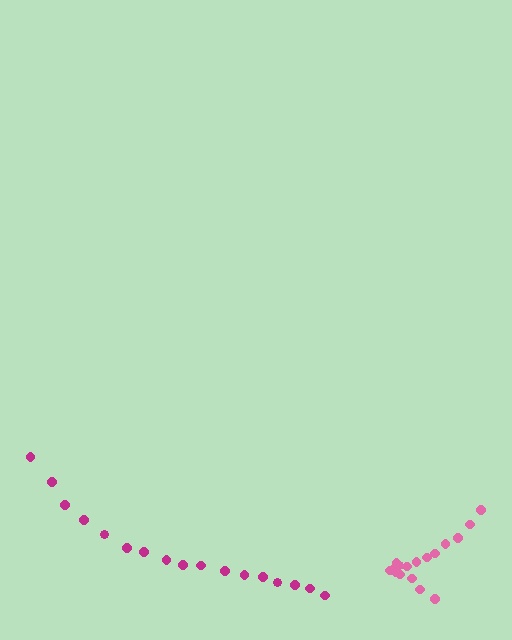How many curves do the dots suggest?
There are 2 distinct paths.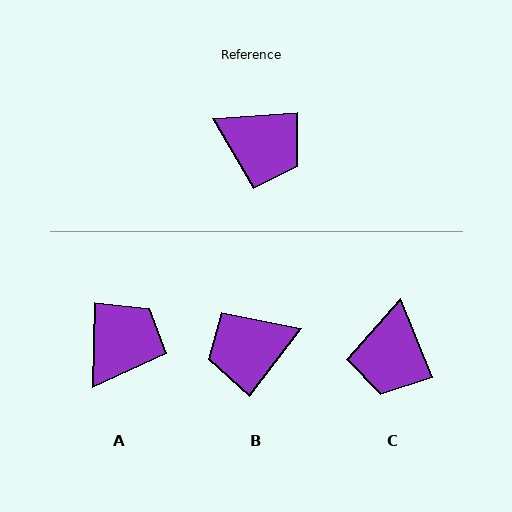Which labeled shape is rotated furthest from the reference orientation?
B, about 132 degrees away.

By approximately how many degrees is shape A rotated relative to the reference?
Approximately 84 degrees counter-clockwise.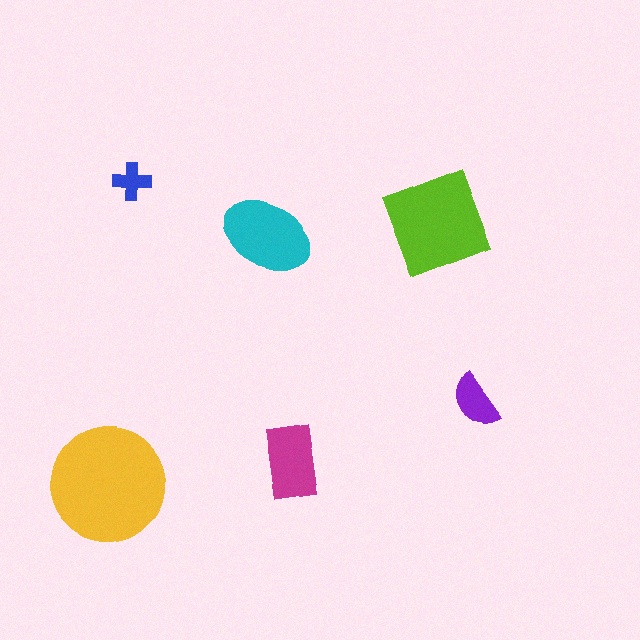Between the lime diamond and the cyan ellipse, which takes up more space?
The lime diamond.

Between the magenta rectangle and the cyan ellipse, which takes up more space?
The cyan ellipse.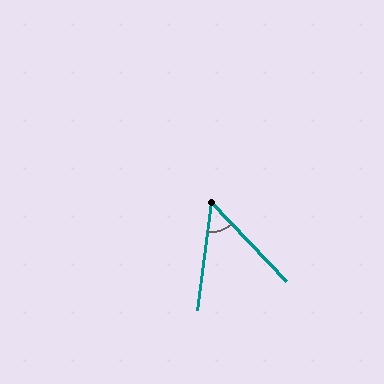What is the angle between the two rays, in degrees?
Approximately 51 degrees.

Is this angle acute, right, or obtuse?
It is acute.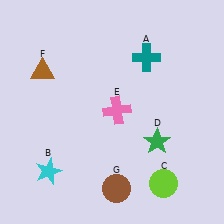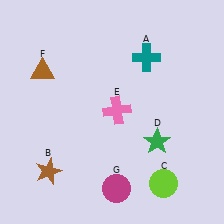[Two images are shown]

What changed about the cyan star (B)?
In Image 1, B is cyan. In Image 2, it changed to brown.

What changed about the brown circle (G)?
In Image 1, G is brown. In Image 2, it changed to magenta.